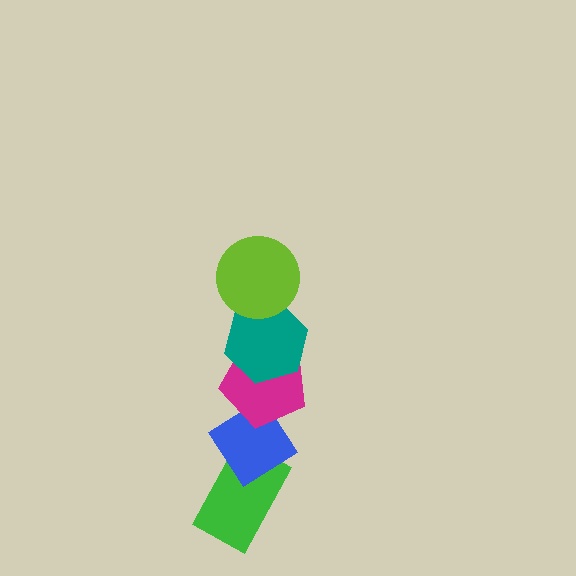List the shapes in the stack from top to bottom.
From top to bottom: the lime circle, the teal hexagon, the magenta pentagon, the blue diamond, the green rectangle.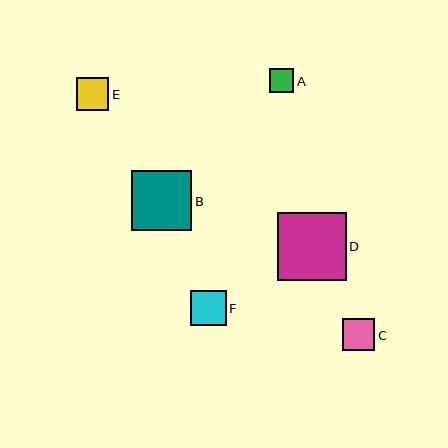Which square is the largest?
Square D is the largest with a size of approximately 68 pixels.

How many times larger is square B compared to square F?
Square B is approximately 1.7 times the size of square F.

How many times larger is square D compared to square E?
Square D is approximately 2.1 times the size of square E.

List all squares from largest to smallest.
From largest to smallest: D, B, F, C, E, A.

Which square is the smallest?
Square A is the smallest with a size of approximately 24 pixels.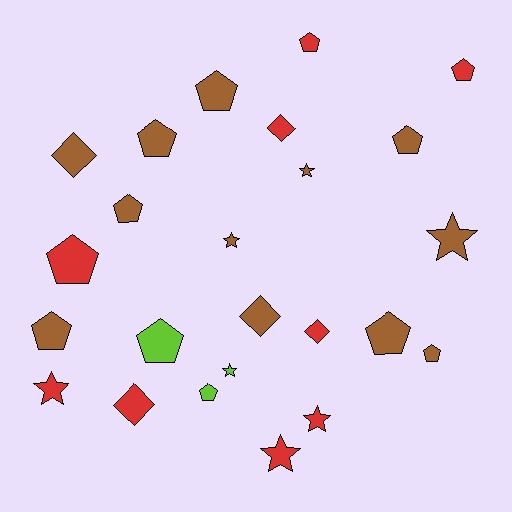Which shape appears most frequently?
Pentagon, with 12 objects.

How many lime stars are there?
There is 1 lime star.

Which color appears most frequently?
Brown, with 12 objects.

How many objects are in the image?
There are 24 objects.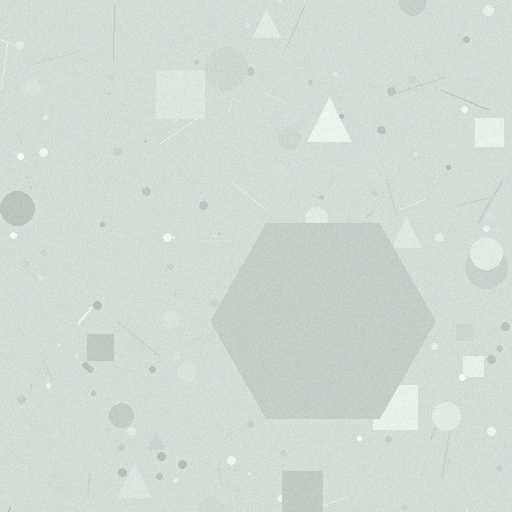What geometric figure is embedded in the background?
A hexagon is embedded in the background.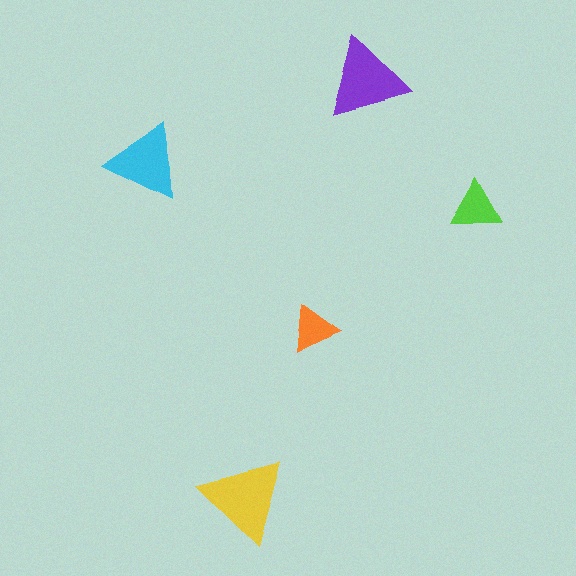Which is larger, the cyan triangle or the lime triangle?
The cyan one.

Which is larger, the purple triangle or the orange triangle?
The purple one.